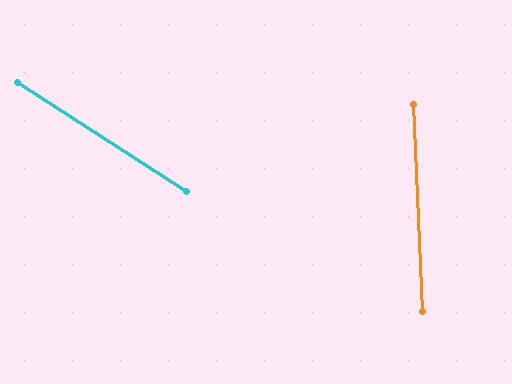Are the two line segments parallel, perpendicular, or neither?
Neither parallel nor perpendicular — they differ by about 54°.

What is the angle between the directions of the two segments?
Approximately 54 degrees.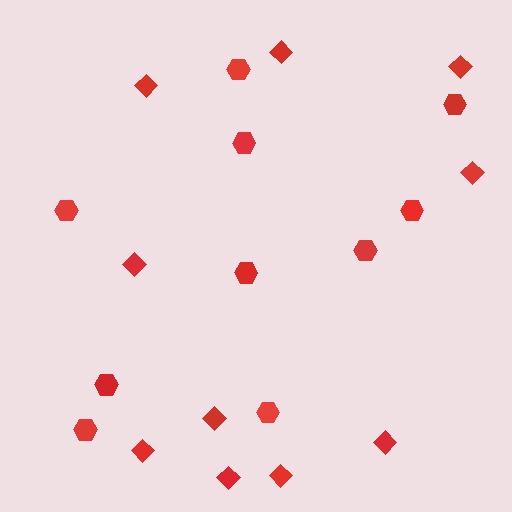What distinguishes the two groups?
There are 2 groups: one group of hexagons (10) and one group of diamonds (10).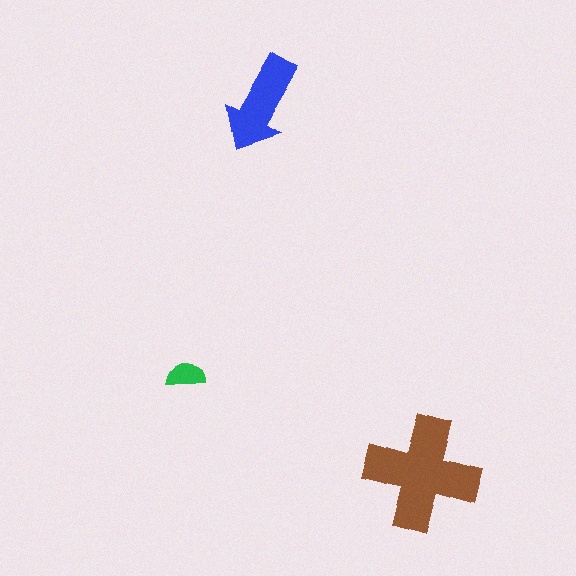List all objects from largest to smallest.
The brown cross, the blue arrow, the green semicircle.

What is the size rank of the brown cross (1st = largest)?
1st.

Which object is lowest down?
The brown cross is bottommost.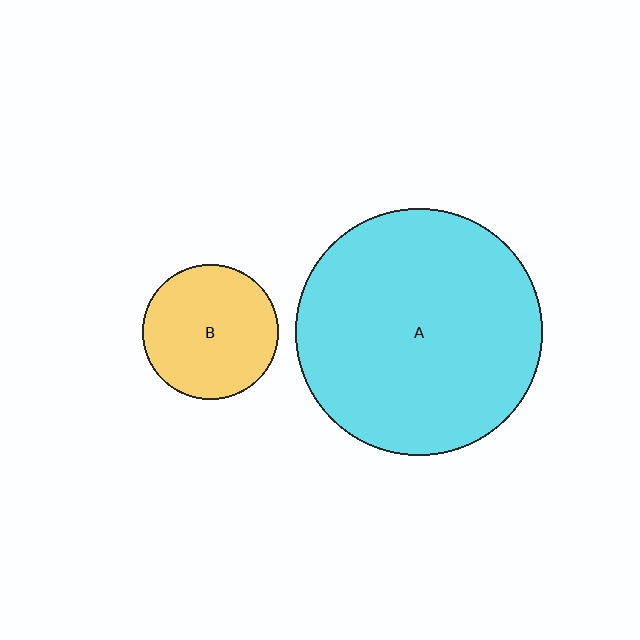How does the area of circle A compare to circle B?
Approximately 3.3 times.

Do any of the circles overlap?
No, none of the circles overlap.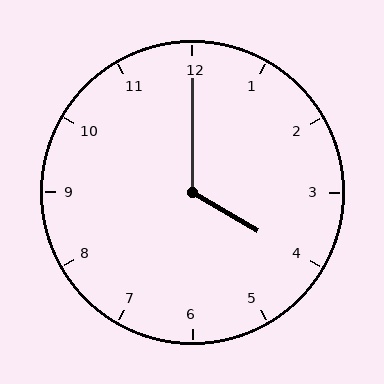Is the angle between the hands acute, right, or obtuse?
It is obtuse.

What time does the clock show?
4:00.